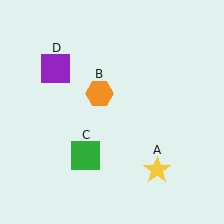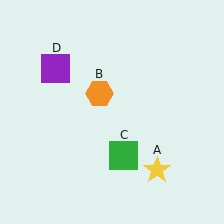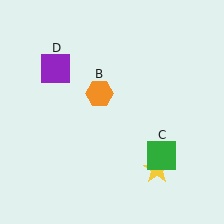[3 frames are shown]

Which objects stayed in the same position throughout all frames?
Yellow star (object A) and orange hexagon (object B) and purple square (object D) remained stationary.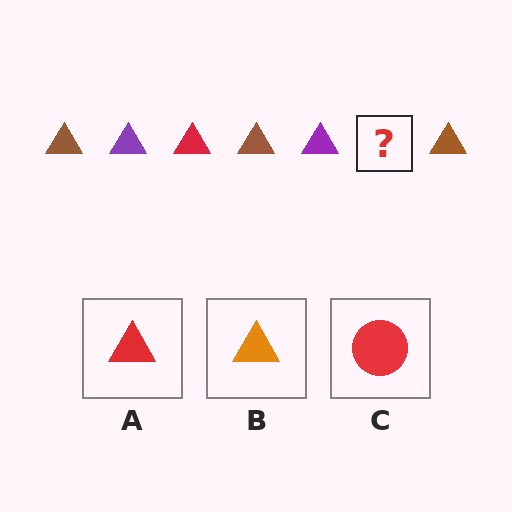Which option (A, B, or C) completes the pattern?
A.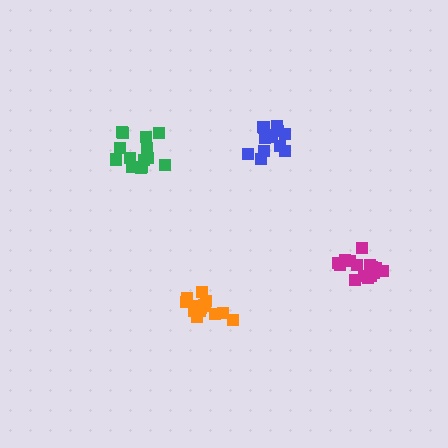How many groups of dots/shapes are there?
There are 4 groups.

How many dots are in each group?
Group 1: 15 dots, Group 2: 15 dots, Group 3: 13 dots, Group 4: 14 dots (57 total).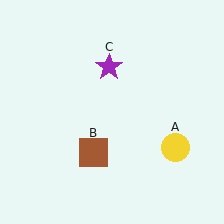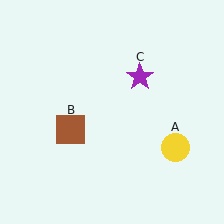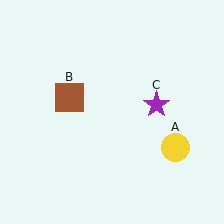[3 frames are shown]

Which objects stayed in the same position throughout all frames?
Yellow circle (object A) remained stationary.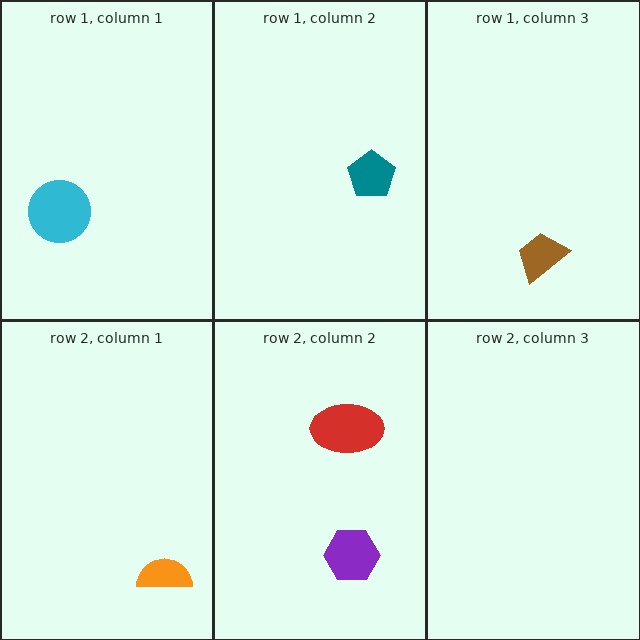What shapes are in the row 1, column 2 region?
The teal pentagon.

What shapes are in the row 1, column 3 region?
The brown trapezoid.